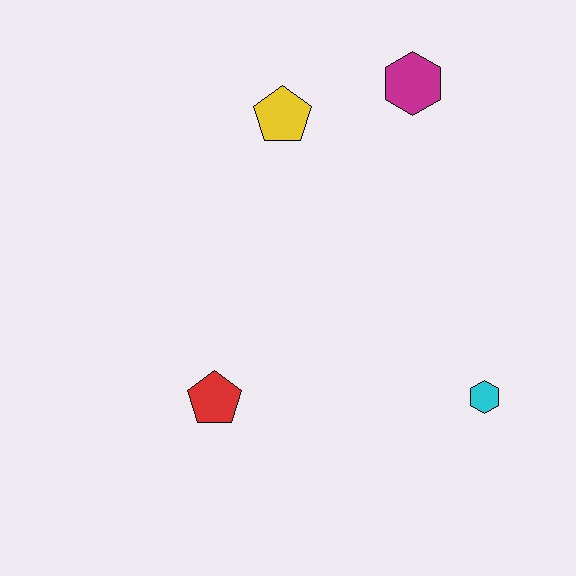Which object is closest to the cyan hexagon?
The red pentagon is closest to the cyan hexagon.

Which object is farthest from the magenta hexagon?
The red pentagon is farthest from the magenta hexagon.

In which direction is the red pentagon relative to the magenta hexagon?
The red pentagon is below the magenta hexagon.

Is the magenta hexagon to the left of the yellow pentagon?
No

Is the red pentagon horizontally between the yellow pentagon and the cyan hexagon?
No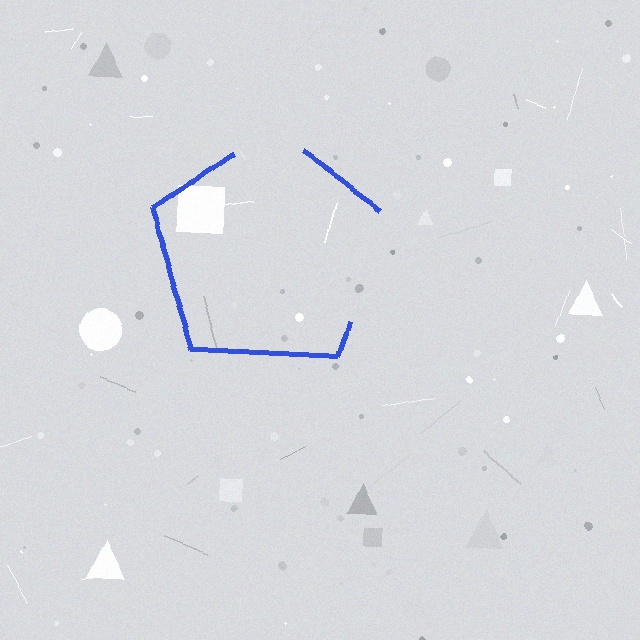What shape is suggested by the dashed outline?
The dashed outline suggests a pentagon.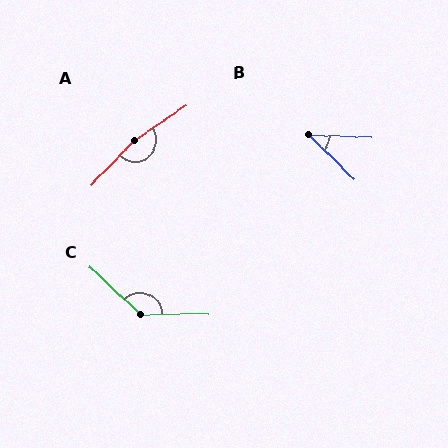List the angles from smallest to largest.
B (42°), C (136°), A (167°).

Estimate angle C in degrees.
Approximately 136 degrees.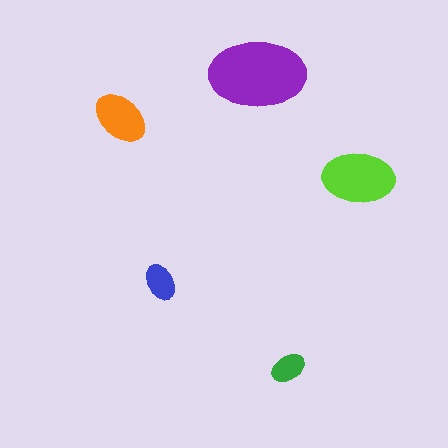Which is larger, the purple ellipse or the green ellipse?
The purple one.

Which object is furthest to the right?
The lime ellipse is rightmost.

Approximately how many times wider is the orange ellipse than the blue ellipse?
About 1.5 times wider.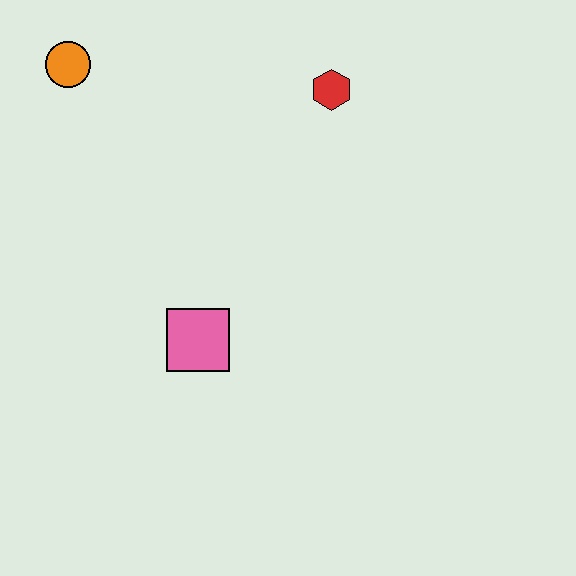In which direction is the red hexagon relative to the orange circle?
The red hexagon is to the right of the orange circle.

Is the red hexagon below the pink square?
No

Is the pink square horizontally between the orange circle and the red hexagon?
Yes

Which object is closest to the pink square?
The red hexagon is closest to the pink square.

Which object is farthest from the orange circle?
The pink square is farthest from the orange circle.